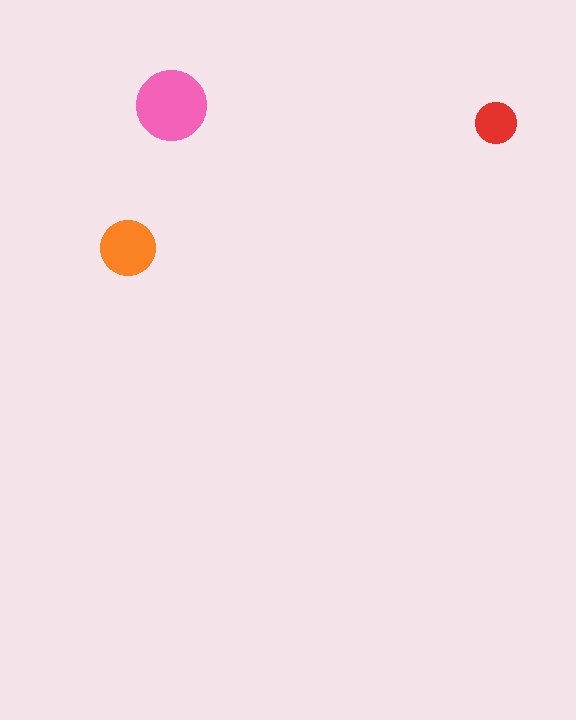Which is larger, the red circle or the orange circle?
The orange one.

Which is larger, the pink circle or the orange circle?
The pink one.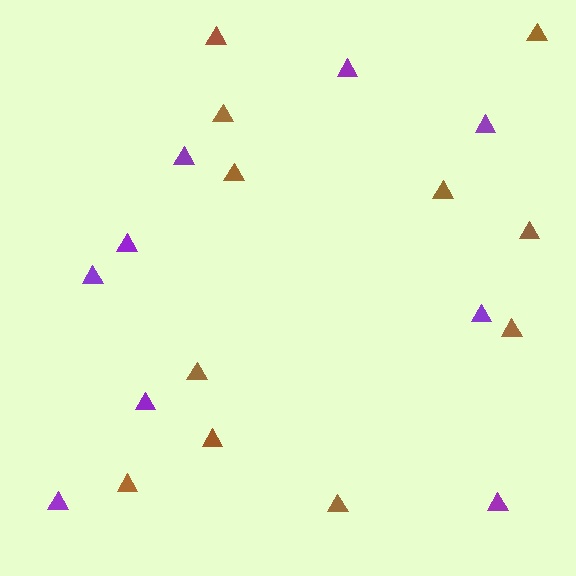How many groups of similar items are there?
There are 2 groups: one group of brown triangles (11) and one group of purple triangles (9).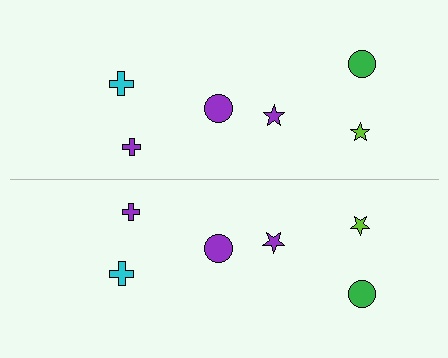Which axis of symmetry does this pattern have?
The pattern has a horizontal axis of symmetry running through the center of the image.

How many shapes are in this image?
There are 12 shapes in this image.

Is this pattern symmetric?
Yes, this pattern has bilateral (reflection) symmetry.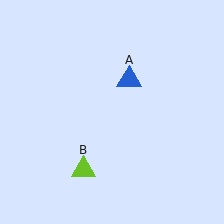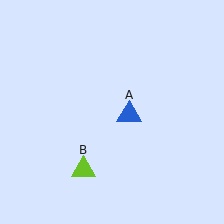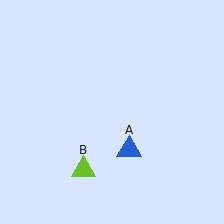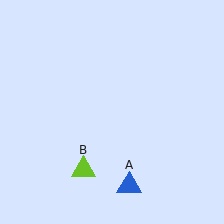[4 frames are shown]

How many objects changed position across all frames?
1 object changed position: blue triangle (object A).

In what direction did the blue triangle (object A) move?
The blue triangle (object A) moved down.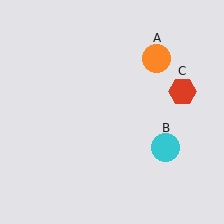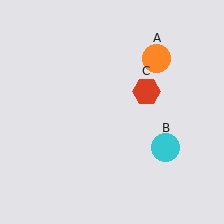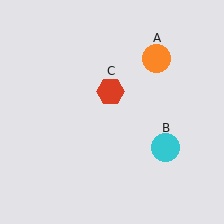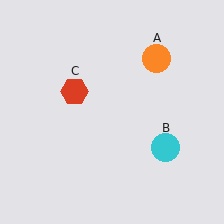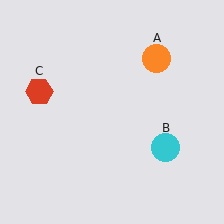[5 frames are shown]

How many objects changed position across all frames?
1 object changed position: red hexagon (object C).